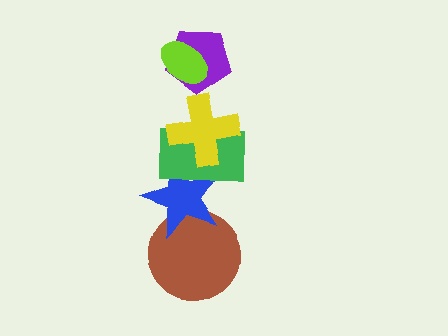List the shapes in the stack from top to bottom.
From top to bottom: the lime ellipse, the purple pentagon, the yellow cross, the green rectangle, the blue star, the brown circle.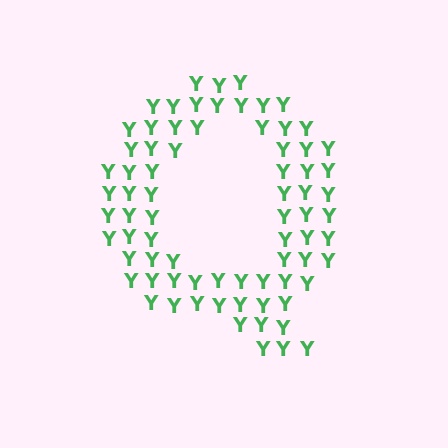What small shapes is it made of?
It is made of small letter Y's.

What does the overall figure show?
The overall figure shows the letter Q.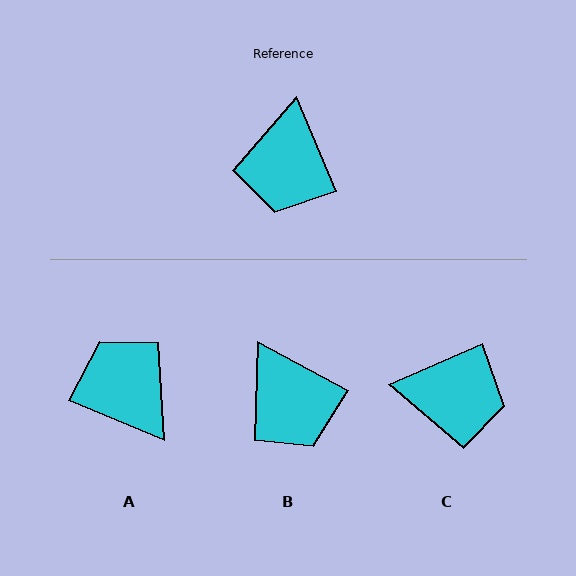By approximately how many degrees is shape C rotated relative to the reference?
Approximately 90 degrees counter-clockwise.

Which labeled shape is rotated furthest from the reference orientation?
A, about 136 degrees away.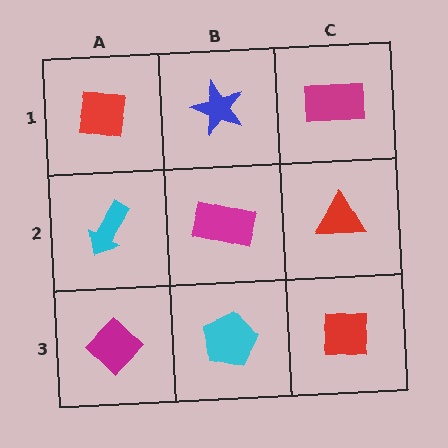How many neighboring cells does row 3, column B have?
3.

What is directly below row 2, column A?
A magenta diamond.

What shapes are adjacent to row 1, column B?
A magenta rectangle (row 2, column B), a red square (row 1, column A), a magenta rectangle (row 1, column C).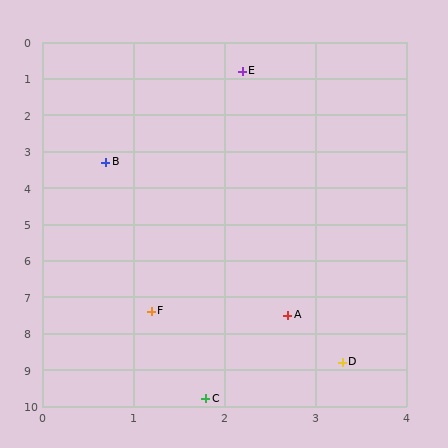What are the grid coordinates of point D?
Point D is at approximately (3.3, 8.8).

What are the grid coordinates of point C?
Point C is at approximately (1.8, 9.8).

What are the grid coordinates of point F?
Point F is at approximately (1.2, 7.4).